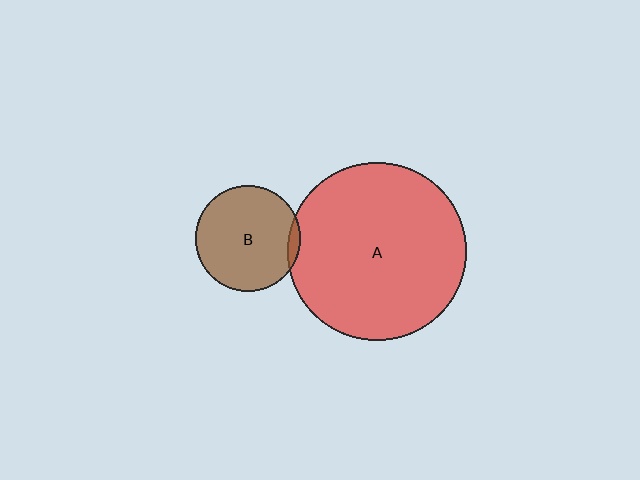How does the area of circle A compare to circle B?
Approximately 2.9 times.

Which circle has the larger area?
Circle A (red).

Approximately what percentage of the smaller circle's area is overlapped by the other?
Approximately 5%.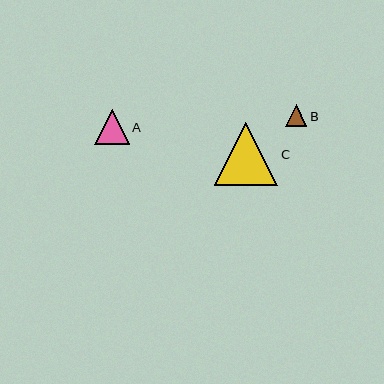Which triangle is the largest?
Triangle C is the largest with a size of approximately 63 pixels.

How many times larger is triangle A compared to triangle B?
Triangle A is approximately 1.6 times the size of triangle B.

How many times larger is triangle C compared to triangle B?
Triangle C is approximately 2.9 times the size of triangle B.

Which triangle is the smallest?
Triangle B is the smallest with a size of approximately 22 pixels.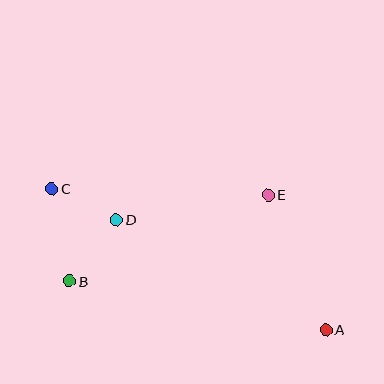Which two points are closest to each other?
Points C and D are closest to each other.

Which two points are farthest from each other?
Points A and C are farthest from each other.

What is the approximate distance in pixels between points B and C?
The distance between B and C is approximately 94 pixels.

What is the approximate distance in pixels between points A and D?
The distance between A and D is approximately 237 pixels.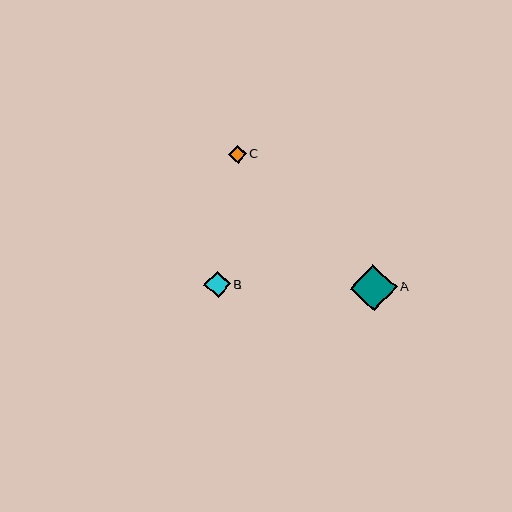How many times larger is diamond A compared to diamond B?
Diamond A is approximately 1.8 times the size of diamond B.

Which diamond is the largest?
Diamond A is the largest with a size of approximately 47 pixels.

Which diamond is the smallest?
Diamond C is the smallest with a size of approximately 18 pixels.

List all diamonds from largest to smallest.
From largest to smallest: A, B, C.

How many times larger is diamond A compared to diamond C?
Diamond A is approximately 2.7 times the size of diamond C.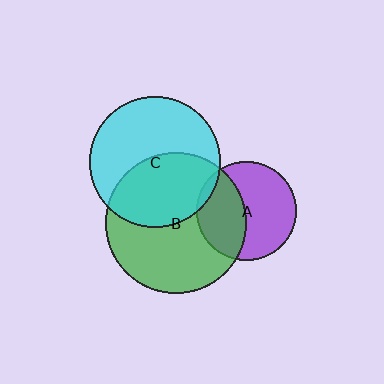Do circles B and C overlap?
Yes.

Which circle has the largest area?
Circle B (green).